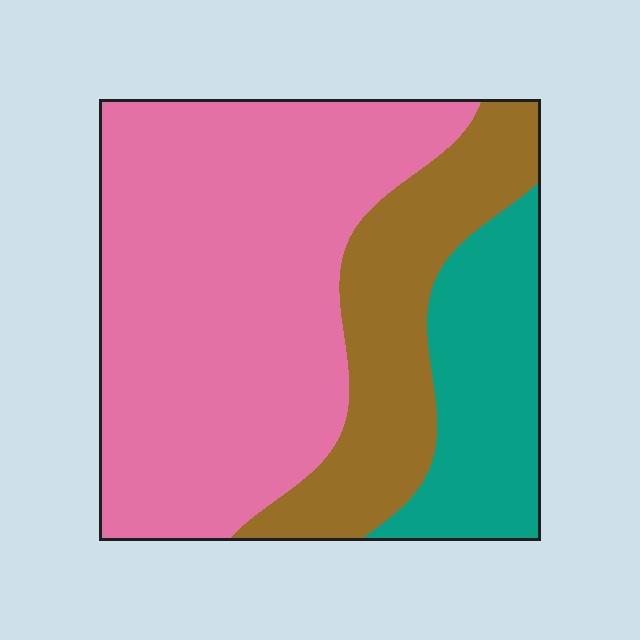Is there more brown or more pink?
Pink.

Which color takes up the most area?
Pink, at roughly 60%.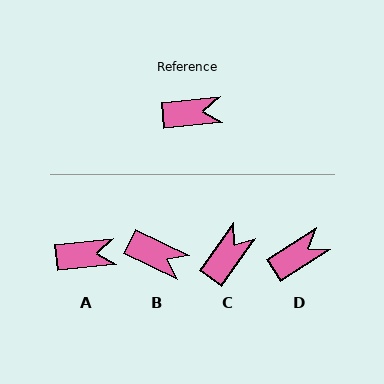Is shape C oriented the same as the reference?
No, it is off by about 49 degrees.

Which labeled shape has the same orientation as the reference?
A.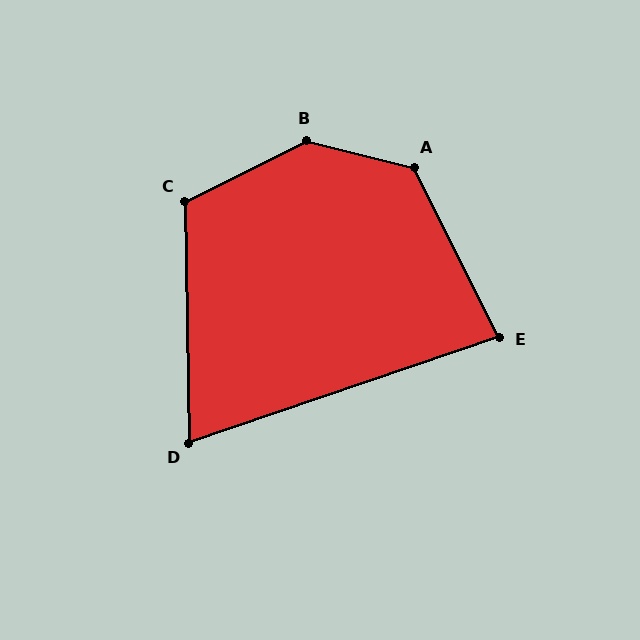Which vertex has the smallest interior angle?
D, at approximately 72 degrees.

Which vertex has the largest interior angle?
B, at approximately 140 degrees.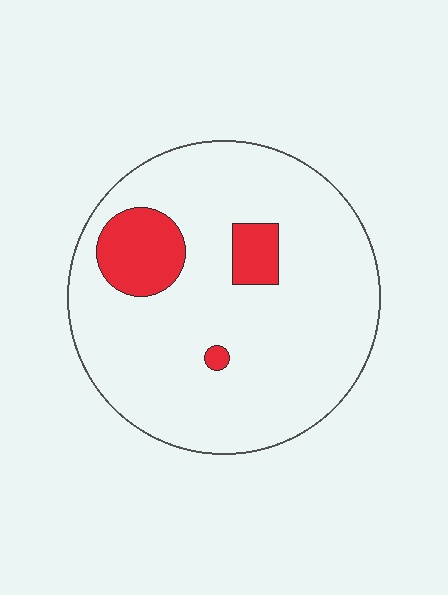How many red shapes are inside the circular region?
3.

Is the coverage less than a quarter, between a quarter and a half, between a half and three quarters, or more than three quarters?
Less than a quarter.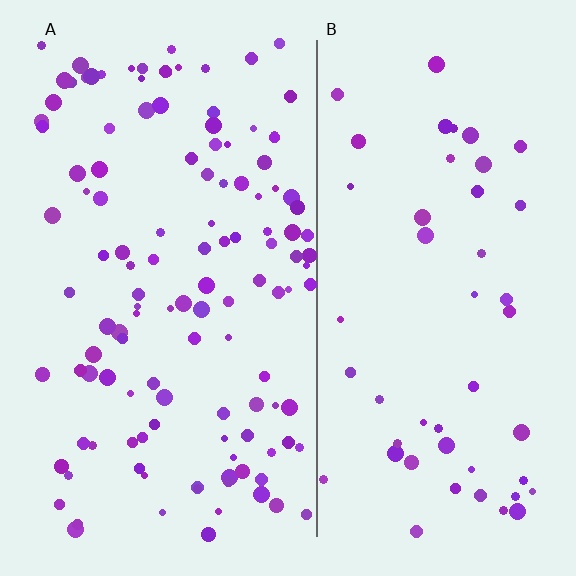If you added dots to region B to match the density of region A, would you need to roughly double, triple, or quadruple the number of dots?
Approximately triple.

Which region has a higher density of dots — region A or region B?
A (the left).